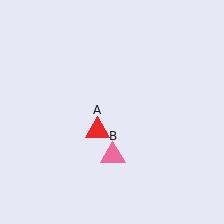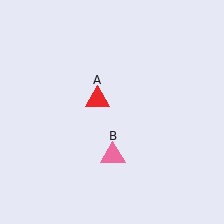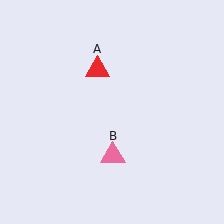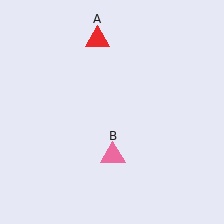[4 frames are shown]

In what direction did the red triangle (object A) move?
The red triangle (object A) moved up.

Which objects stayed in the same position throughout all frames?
Pink triangle (object B) remained stationary.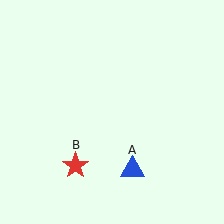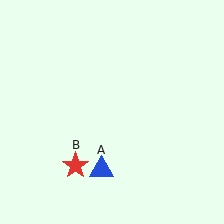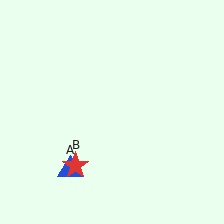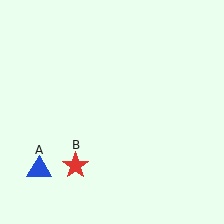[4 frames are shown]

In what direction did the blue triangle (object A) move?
The blue triangle (object A) moved left.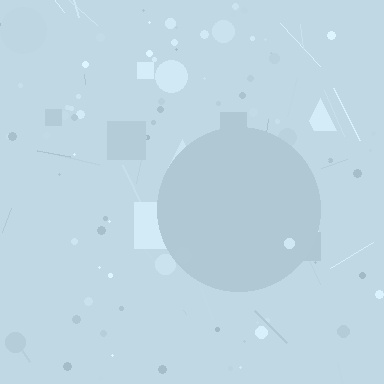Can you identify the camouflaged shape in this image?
The camouflaged shape is a circle.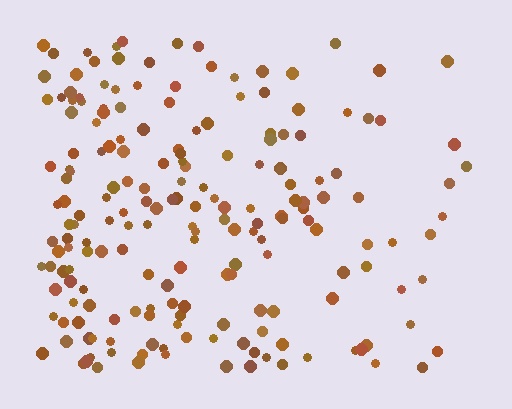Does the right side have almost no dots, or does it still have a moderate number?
Still a moderate number, just noticeably fewer than the left.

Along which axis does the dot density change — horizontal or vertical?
Horizontal.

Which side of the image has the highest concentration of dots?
The left.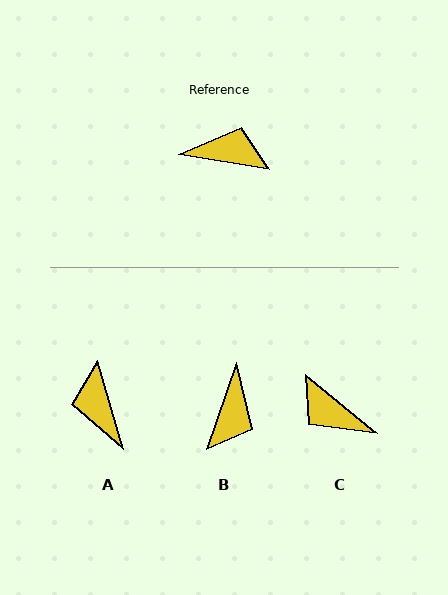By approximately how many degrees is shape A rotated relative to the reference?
Approximately 116 degrees counter-clockwise.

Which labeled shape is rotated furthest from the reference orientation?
C, about 150 degrees away.